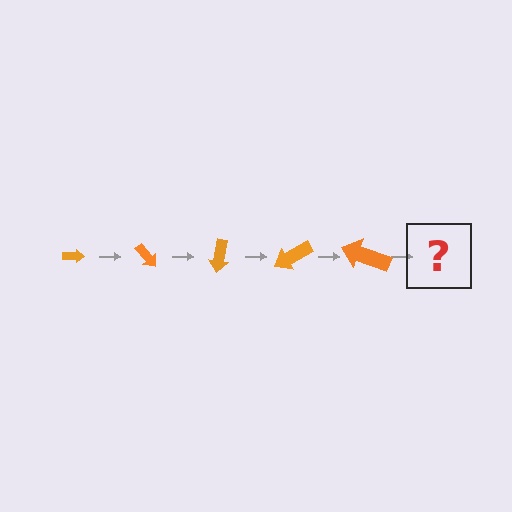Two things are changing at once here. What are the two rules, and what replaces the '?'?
The two rules are that the arrow grows larger each step and it rotates 50 degrees each step. The '?' should be an arrow, larger than the previous one and rotated 250 degrees from the start.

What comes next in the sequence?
The next element should be an arrow, larger than the previous one and rotated 250 degrees from the start.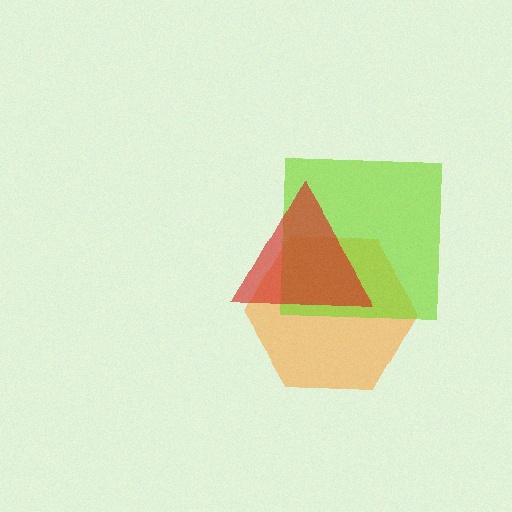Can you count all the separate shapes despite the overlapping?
Yes, there are 3 separate shapes.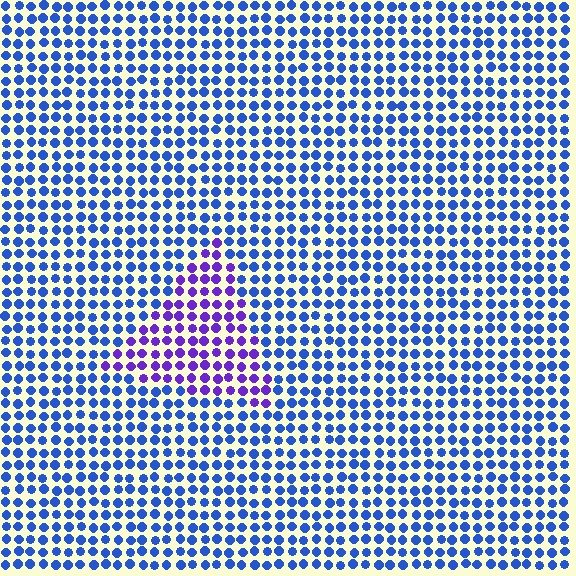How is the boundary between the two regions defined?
The boundary is defined purely by a slight shift in hue (about 43 degrees). Spacing, size, and orientation are identical on both sides.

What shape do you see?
I see a triangle.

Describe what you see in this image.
The image is filled with small blue elements in a uniform arrangement. A triangle-shaped region is visible where the elements are tinted to a slightly different hue, forming a subtle color boundary.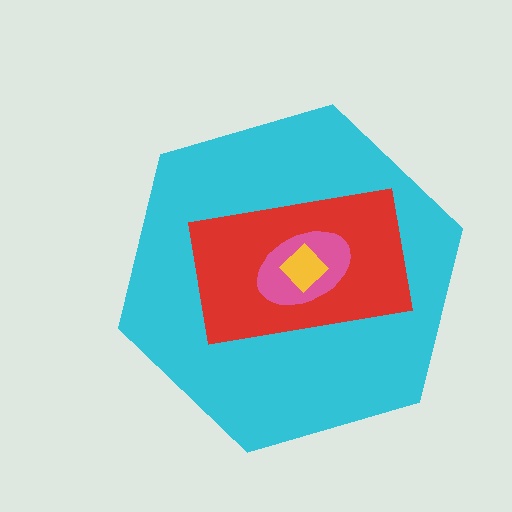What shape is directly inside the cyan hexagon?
The red rectangle.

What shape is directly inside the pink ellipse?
The yellow diamond.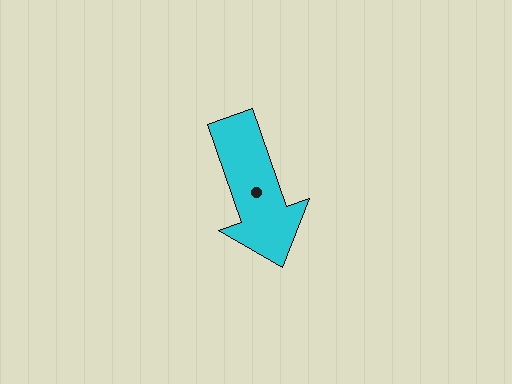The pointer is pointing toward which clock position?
Roughly 5 o'clock.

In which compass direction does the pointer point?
South.